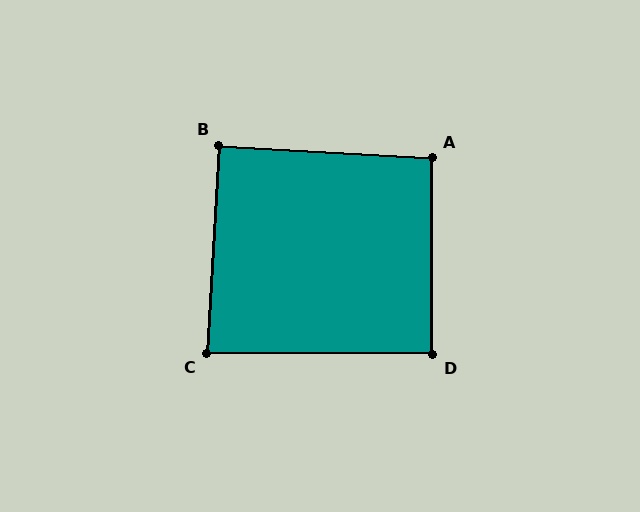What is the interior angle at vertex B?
Approximately 90 degrees (approximately right).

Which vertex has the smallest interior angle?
C, at approximately 87 degrees.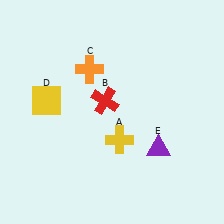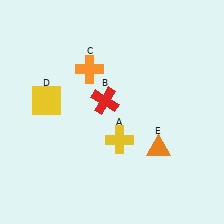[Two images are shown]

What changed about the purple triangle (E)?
In Image 1, E is purple. In Image 2, it changed to orange.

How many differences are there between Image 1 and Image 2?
There is 1 difference between the two images.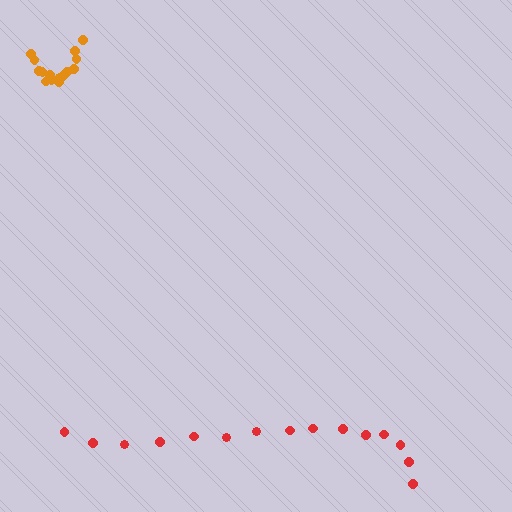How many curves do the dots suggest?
There are 2 distinct paths.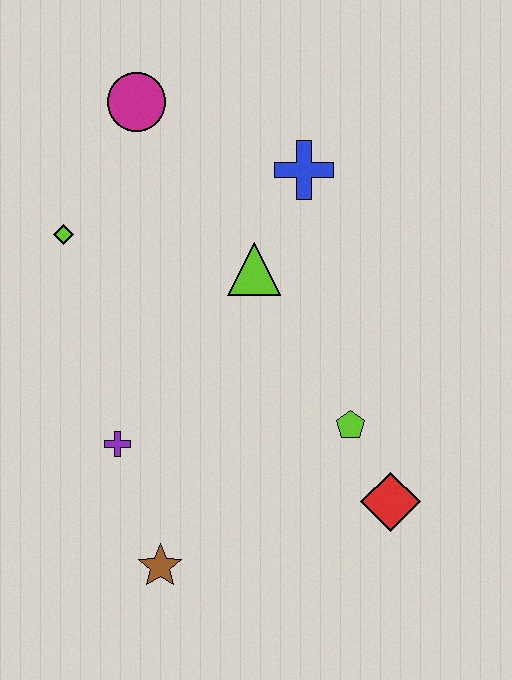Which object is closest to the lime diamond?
The magenta circle is closest to the lime diamond.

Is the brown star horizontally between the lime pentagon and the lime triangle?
No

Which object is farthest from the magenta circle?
The red diamond is farthest from the magenta circle.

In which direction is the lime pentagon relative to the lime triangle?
The lime pentagon is below the lime triangle.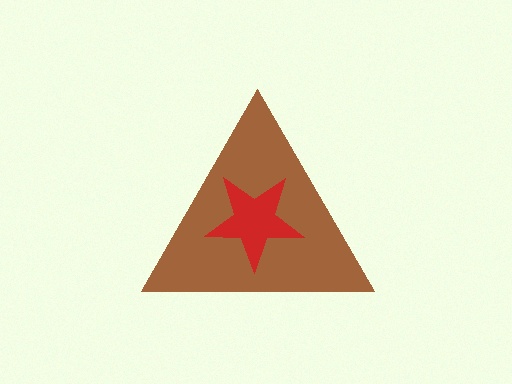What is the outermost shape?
The brown triangle.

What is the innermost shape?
The red star.